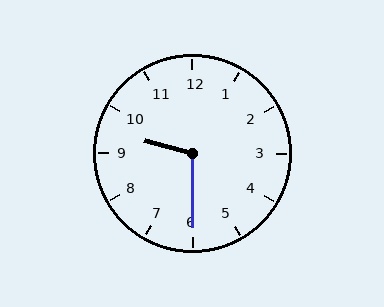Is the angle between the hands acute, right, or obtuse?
It is obtuse.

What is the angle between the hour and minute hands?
Approximately 105 degrees.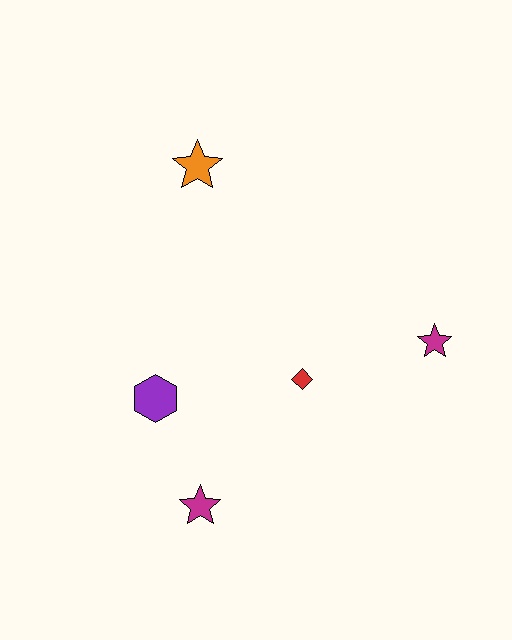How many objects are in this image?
There are 5 objects.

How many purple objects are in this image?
There is 1 purple object.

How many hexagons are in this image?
There is 1 hexagon.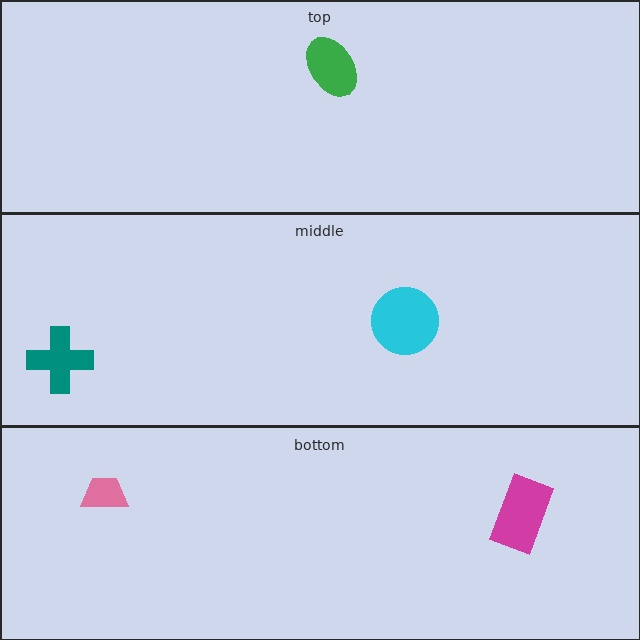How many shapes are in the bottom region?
2.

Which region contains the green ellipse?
The top region.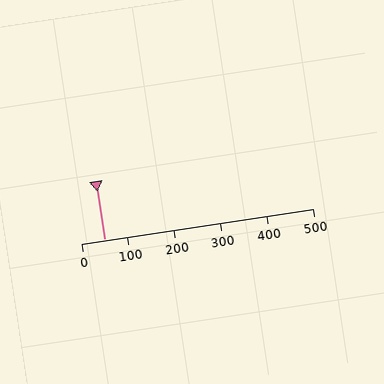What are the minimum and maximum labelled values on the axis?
The axis runs from 0 to 500.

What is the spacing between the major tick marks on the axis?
The major ticks are spaced 100 apart.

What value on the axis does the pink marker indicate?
The marker indicates approximately 50.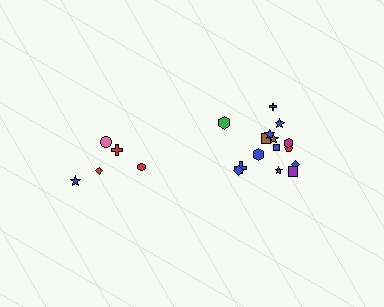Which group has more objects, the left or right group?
The right group.